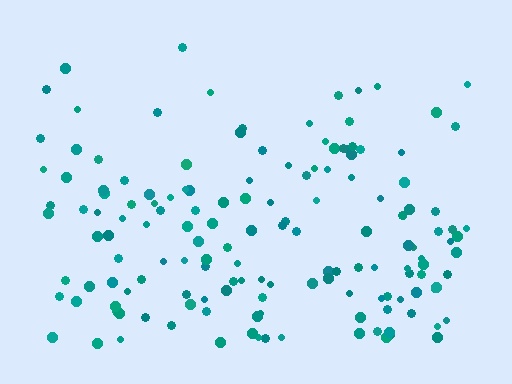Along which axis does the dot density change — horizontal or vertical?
Vertical.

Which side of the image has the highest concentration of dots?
The bottom.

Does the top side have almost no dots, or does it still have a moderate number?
Still a moderate number, just noticeably fewer than the bottom.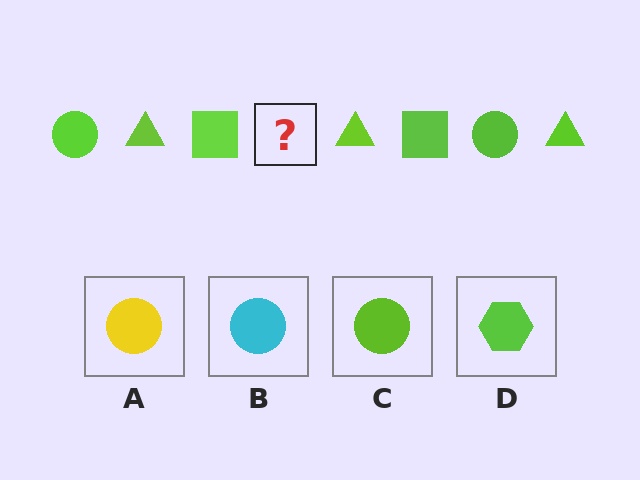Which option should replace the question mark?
Option C.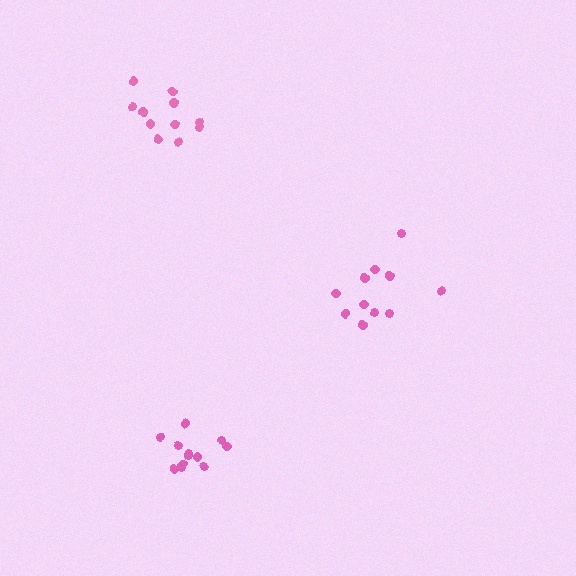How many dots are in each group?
Group 1: 11 dots, Group 2: 11 dots, Group 3: 12 dots (34 total).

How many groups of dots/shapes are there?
There are 3 groups.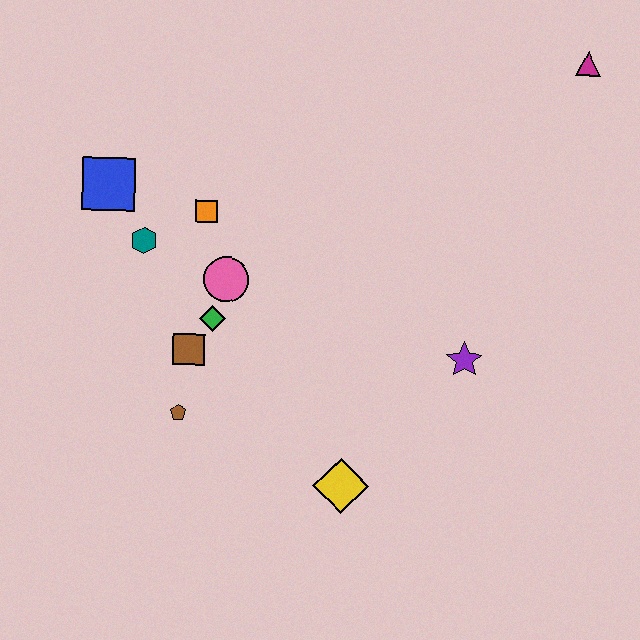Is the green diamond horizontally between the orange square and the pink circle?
Yes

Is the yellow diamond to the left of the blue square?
No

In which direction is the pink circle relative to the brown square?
The pink circle is above the brown square.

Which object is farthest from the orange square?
The magenta triangle is farthest from the orange square.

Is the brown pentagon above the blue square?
No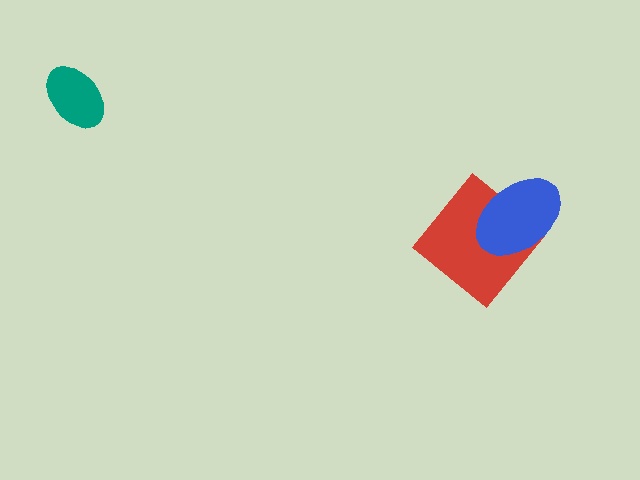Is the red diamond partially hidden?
Yes, it is partially covered by another shape.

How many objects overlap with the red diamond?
1 object overlaps with the red diamond.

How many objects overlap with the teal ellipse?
0 objects overlap with the teal ellipse.